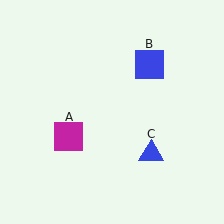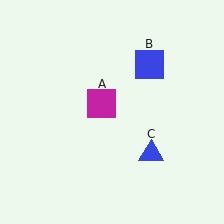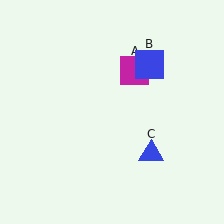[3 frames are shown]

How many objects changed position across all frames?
1 object changed position: magenta square (object A).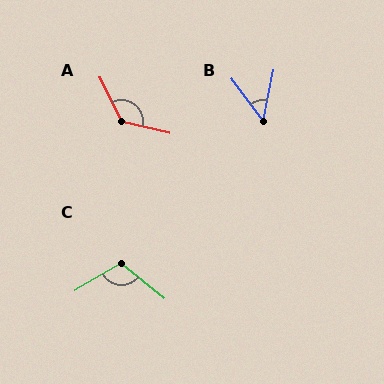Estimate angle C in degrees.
Approximately 110 degrees.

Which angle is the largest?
A, at approximately 129 degrees.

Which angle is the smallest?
B, at approximately 48 degrees.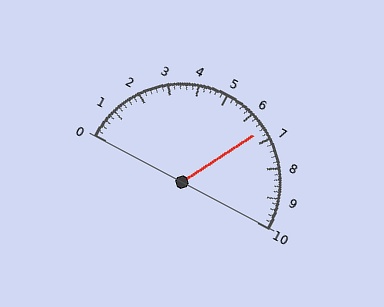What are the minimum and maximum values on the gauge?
The gauge ranges from 0 to 10.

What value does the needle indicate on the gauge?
The needle indicates approximately 6.6.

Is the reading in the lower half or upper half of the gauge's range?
The reading is in the upper half of the range (0 to 10).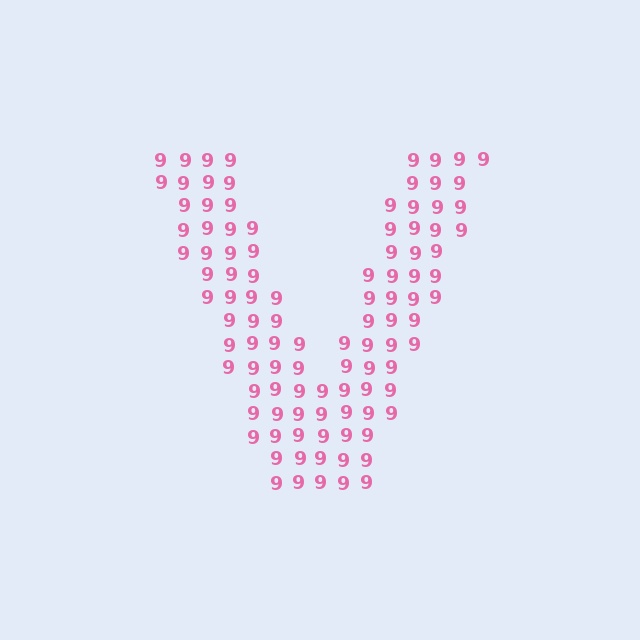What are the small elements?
The small elements are digit 9's.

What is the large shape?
The large shape is the letter V.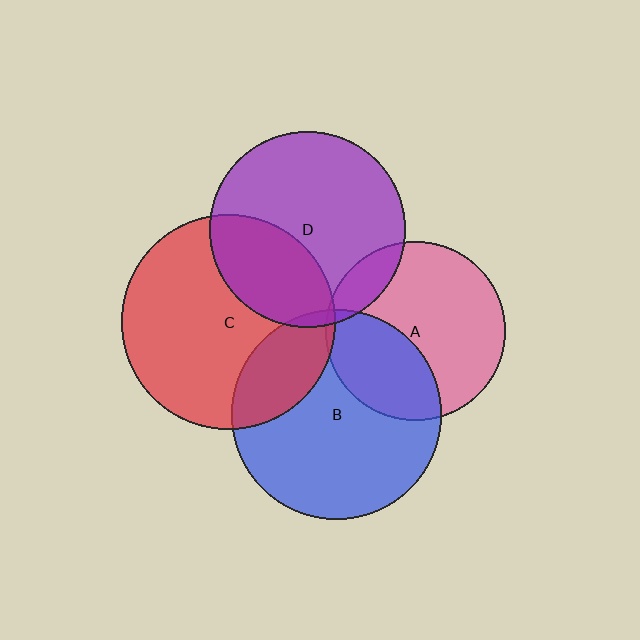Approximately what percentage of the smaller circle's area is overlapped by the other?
Approximately 10%.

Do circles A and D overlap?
Yes.